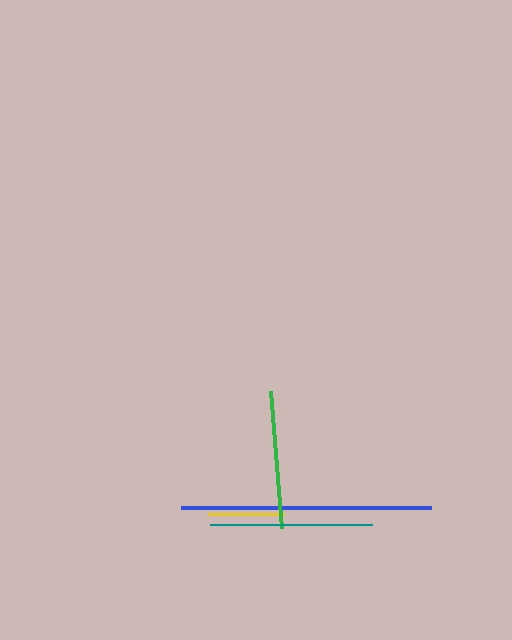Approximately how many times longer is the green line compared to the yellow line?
The green line is approximately 1.8 times the length of the yellow line.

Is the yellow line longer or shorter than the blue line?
The blue line is longer than the yellow line.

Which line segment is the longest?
The blue line is the longest at approximately 250 pixels.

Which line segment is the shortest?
The yellow line is the shortest at approximately 76 pixels.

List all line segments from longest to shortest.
From longest to shortest: blue, teal, green, yellow.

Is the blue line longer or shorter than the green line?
The blue line is longer than the green line.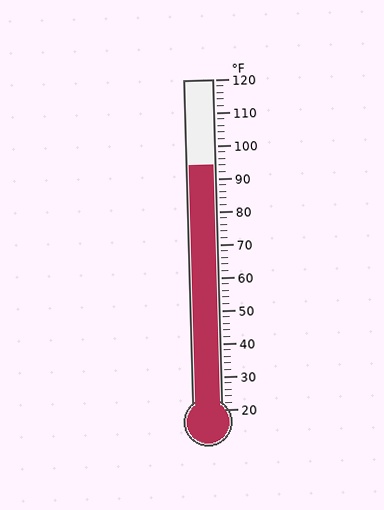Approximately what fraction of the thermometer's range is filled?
The thermometer is filled to approximately 75% of its range.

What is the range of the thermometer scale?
The thermometer scale ranges from 20°F to 120°F.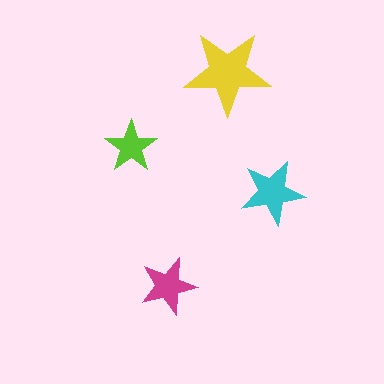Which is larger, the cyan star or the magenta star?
The cyan one.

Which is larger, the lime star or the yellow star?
The yellow one.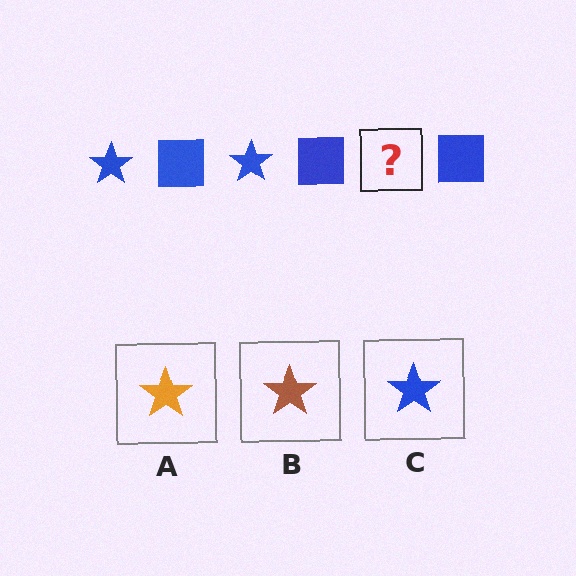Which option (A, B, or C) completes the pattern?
C.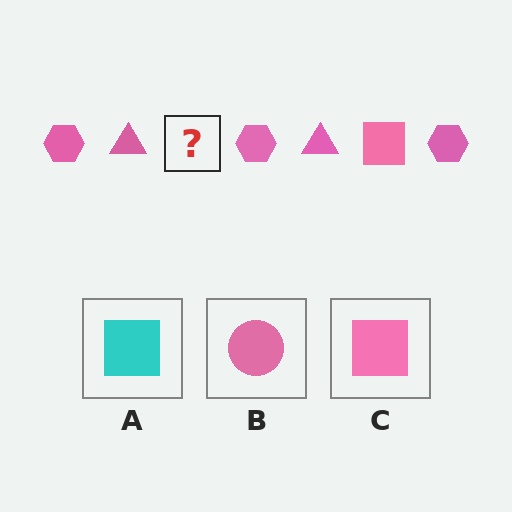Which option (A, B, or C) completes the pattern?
C.